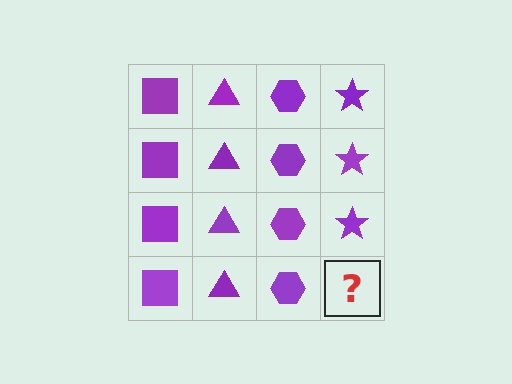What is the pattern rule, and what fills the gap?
The rule is that each column has a consistent shape. The gap should be filled with a purple star.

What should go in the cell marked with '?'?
The missing cell should contain a purple star.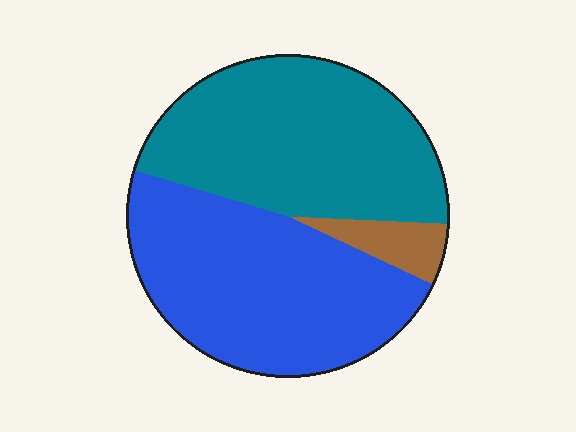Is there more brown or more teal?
Teal.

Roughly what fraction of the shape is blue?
Blue takes up about one half (1/2) of the shape.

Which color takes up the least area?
Brown, at roughly 5%.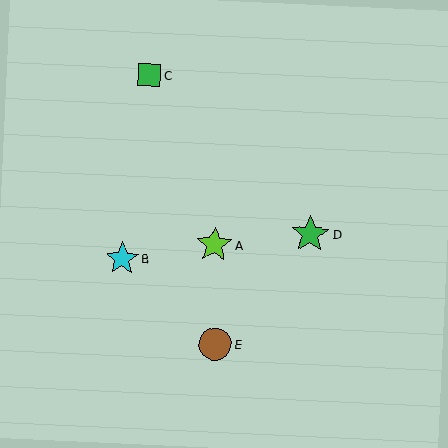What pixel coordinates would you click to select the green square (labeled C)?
Click at (149, 75) to select the green square C.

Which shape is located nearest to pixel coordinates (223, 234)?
The lime star (labeled A) at (214, 244) is nearest to that location.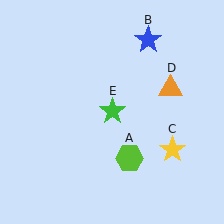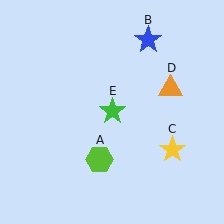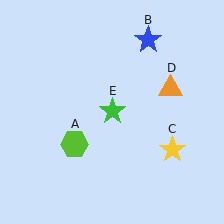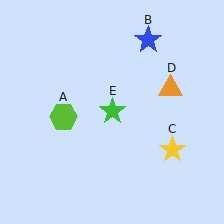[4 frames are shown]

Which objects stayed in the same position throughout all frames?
Blue star (object B) and yellow star (object C) and orange triangle (object D) and green star (object E) remained stationary.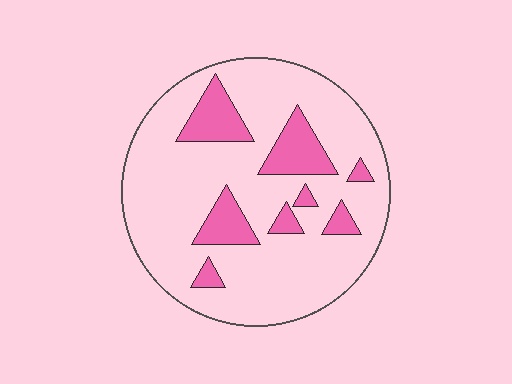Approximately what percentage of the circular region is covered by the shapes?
Approximately 20%.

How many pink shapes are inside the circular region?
8.